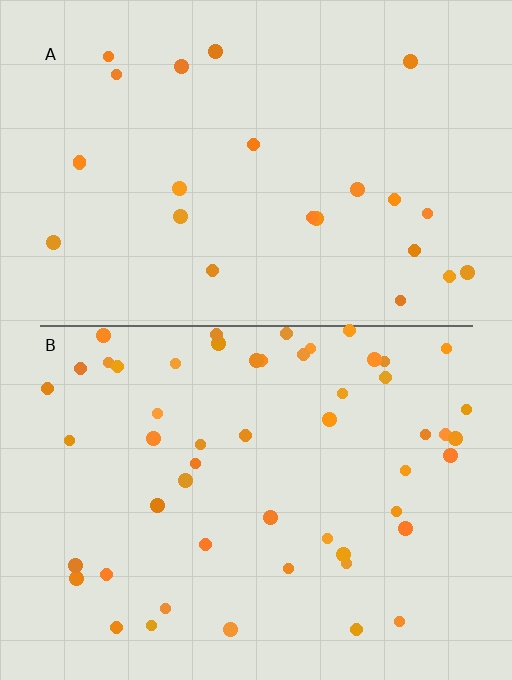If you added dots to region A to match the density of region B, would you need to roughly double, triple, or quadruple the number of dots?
Approximately double.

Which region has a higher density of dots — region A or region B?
B (the bottom).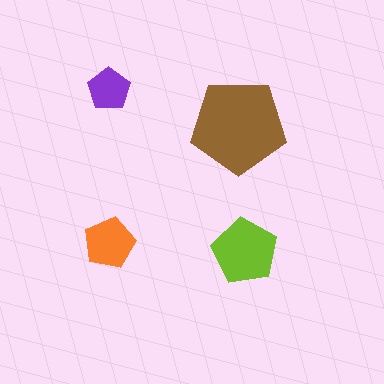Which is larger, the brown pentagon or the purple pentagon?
The brown one.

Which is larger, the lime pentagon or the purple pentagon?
The lime one.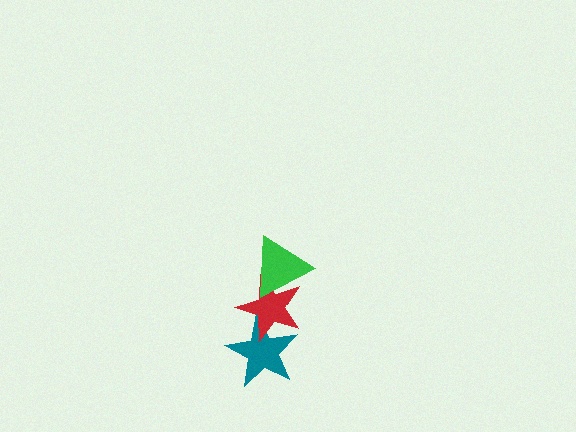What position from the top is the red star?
The red star is 2nd from the top.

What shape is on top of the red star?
The green triangle is on top of the red star.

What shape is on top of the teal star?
The red star is on top of the teal star.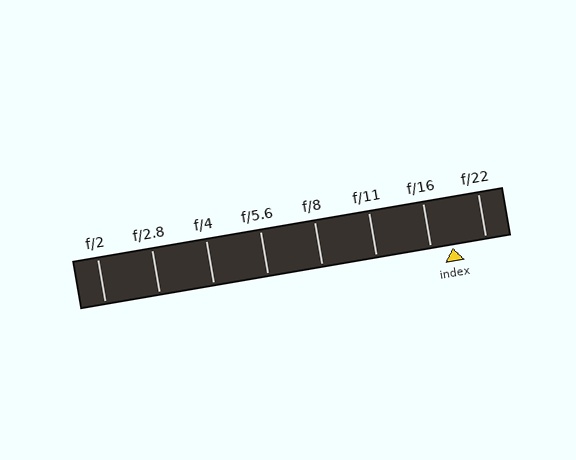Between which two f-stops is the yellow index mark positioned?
The index mark is between f/16 and f/22.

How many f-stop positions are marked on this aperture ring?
There are 8 f-stop positions marked.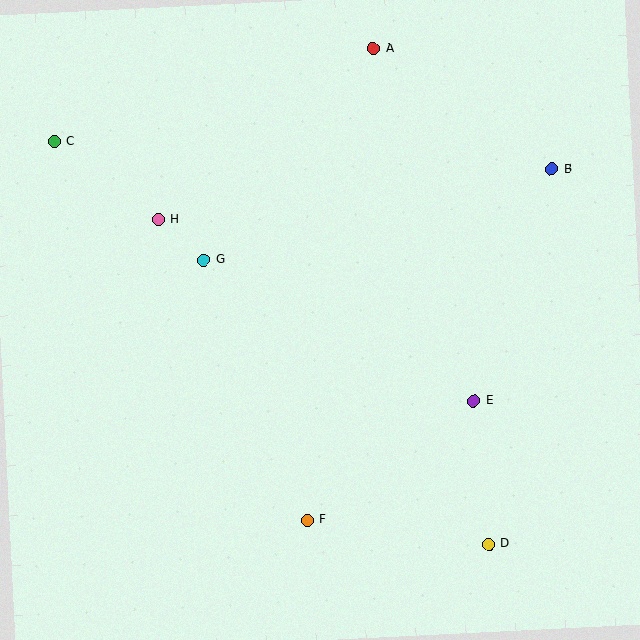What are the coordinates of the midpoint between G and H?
The midpoint between G and H is at (181, 240).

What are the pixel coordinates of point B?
Point B is at (552, 169).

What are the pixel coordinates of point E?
Point E is at (474, 401).